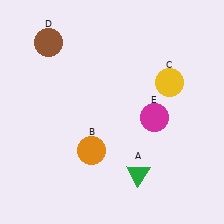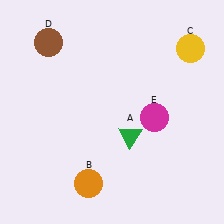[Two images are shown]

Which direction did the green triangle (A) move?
The green triangle (A) moved up.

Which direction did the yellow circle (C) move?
The yellow circle (C) moved up.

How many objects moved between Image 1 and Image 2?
3 objects moved between the two images.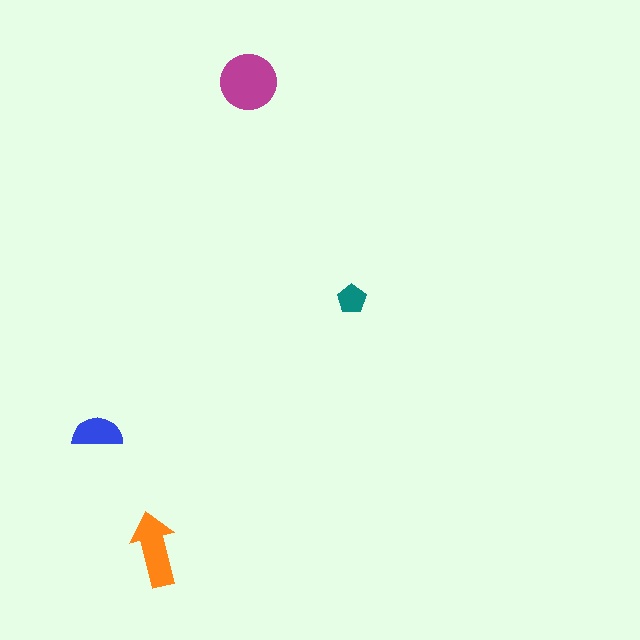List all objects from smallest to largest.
The teal pentagon, the blue semicircle, the orange arrow, the magenta circle.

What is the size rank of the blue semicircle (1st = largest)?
3rd.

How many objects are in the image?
There are 4 objects in the image.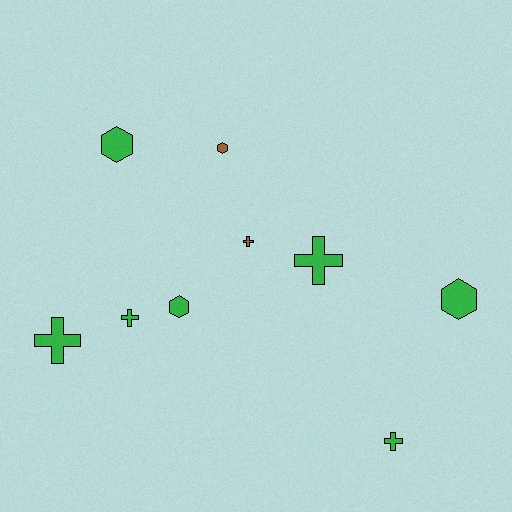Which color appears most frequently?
Green, with 7 objects.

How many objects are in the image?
There are 9 objects.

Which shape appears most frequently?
Cross, with 5 objects.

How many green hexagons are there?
There are 3 green hexagons.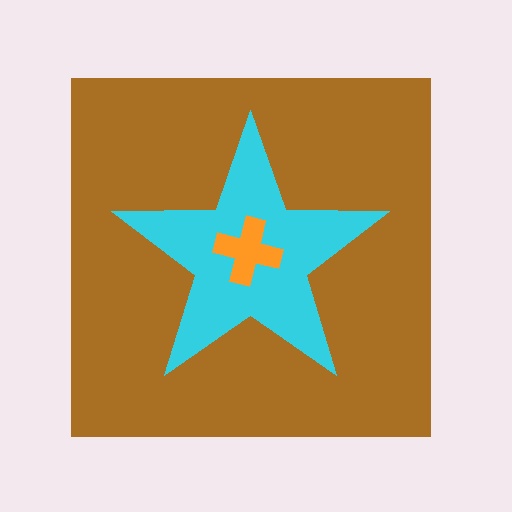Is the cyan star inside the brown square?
Yes.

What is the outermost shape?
The brown square.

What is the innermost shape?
The orange cross.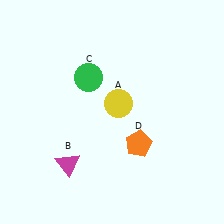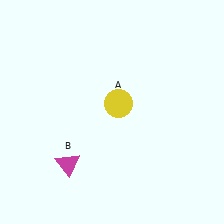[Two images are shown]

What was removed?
The green circle (C), the orange pentagon (D) were removed in Image 2.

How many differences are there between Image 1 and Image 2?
There are 2 differences between the two images.